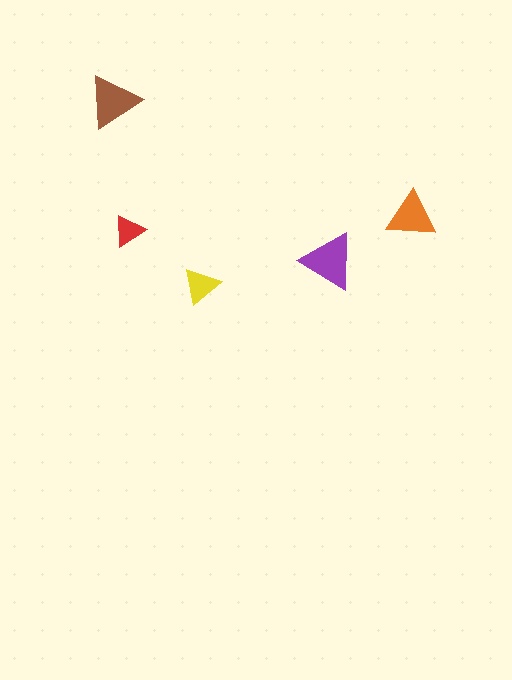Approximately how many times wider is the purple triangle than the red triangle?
About 2 times wider.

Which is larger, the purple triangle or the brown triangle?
The purple one.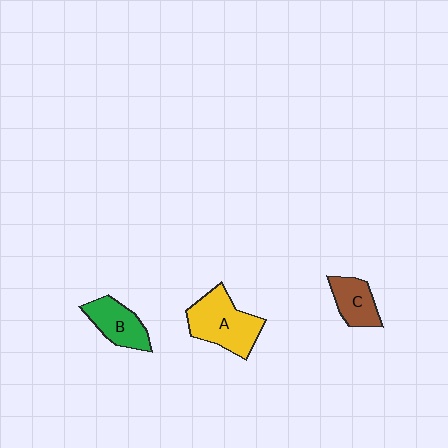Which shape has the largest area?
Shape A (yellow).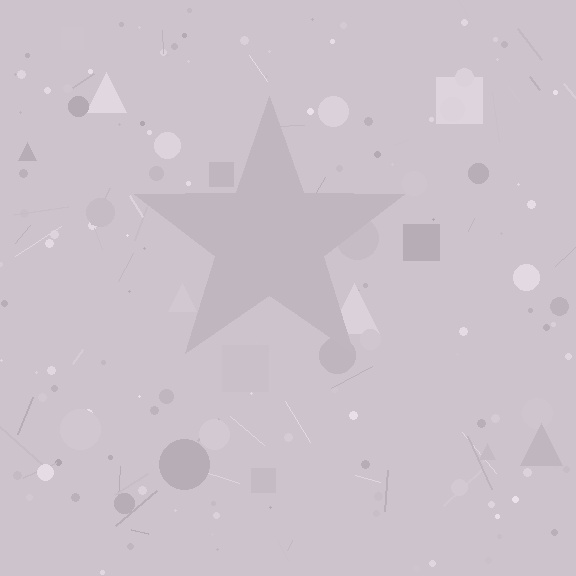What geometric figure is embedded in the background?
A star is embedded in the background.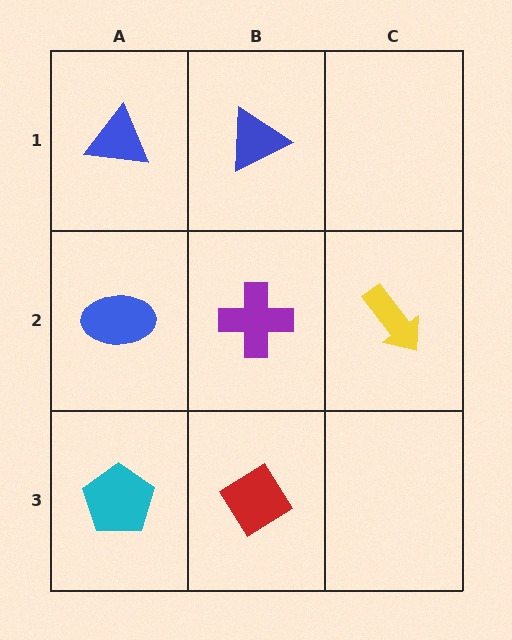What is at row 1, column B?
A blue triangle.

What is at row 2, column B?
A purple cross.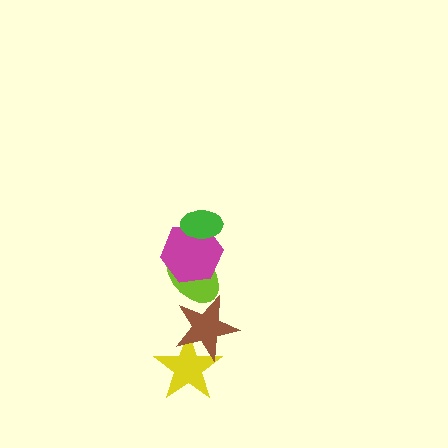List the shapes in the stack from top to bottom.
From top to bottom: the green ellipse, the magenta hexagon, the lime ellipse, the brown star, the yellow star.